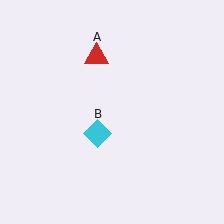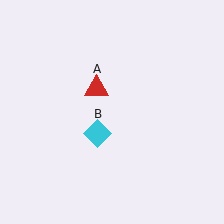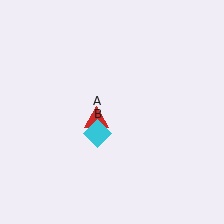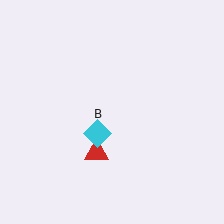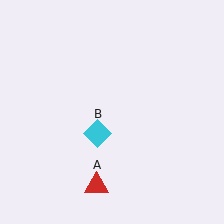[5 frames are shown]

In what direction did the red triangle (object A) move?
The red triangle (object A) moved down.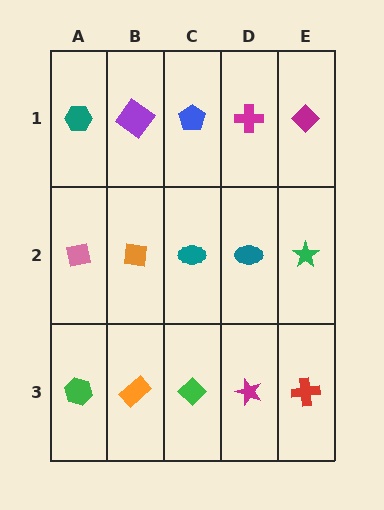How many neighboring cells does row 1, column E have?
2.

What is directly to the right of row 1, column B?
A blue pentagon.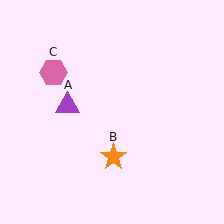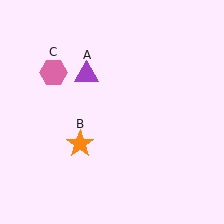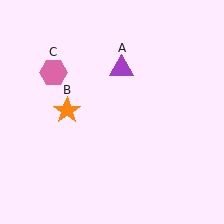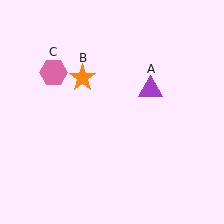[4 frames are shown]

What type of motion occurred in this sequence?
The purple triangle (object A), orange star (object B) rotated clockwise around the center of the scene.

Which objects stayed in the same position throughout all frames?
Pink hexagon (object C) remained stationary.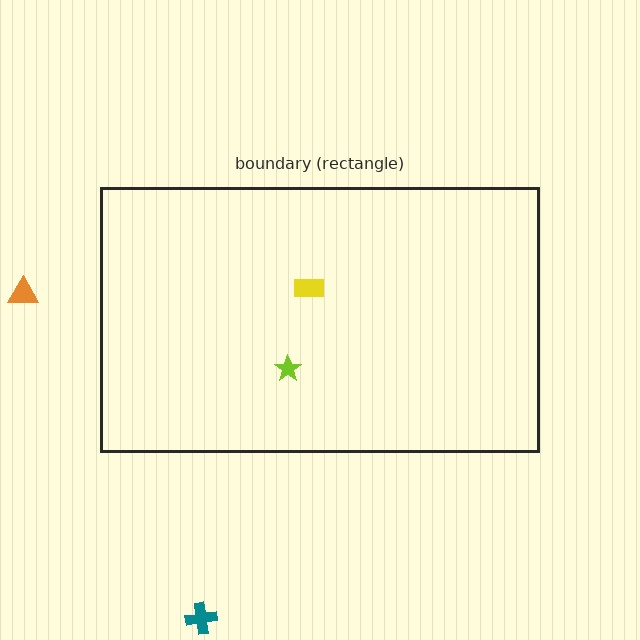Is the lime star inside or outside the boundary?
Inside.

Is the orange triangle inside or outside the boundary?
Outside.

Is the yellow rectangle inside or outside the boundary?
Inside.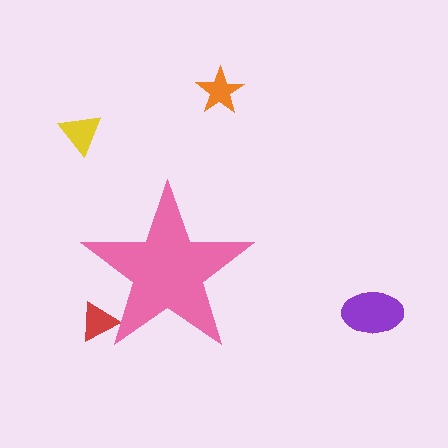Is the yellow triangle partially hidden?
No, the yellow triangle is fully visible.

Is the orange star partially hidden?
No, the orange star is fully visible.